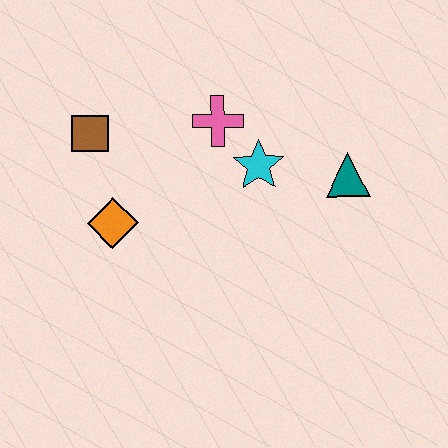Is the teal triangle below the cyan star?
Yes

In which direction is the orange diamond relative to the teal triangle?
The orange diamond is to the left of the teal triangle.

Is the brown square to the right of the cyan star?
No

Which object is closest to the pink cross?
The cyan star is closest to the pink cross.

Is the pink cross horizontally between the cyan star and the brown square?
Yes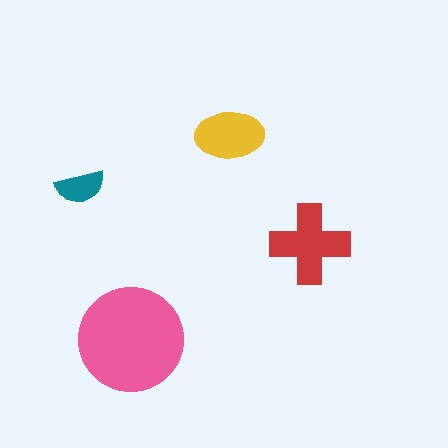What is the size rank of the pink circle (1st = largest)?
1st.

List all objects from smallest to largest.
The teal semicircle, the yellow ellipse, the red cross, the pink circle.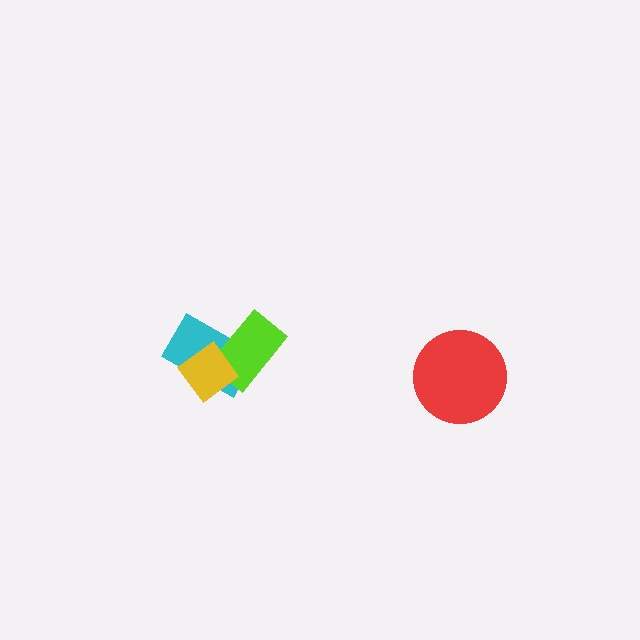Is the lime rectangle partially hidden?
Yes, it is partially covered by another shape.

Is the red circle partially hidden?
No, no other shape covers it.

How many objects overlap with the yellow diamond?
2 objects overlap with the yellow diamond.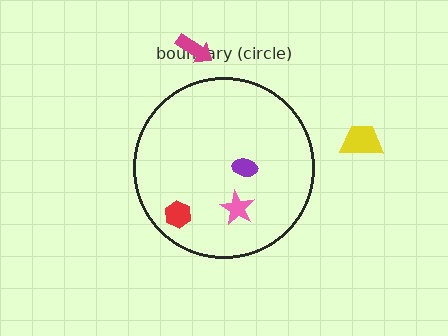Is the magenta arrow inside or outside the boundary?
Outside.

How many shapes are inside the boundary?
3 inside, 2 outside.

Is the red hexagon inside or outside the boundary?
Inside.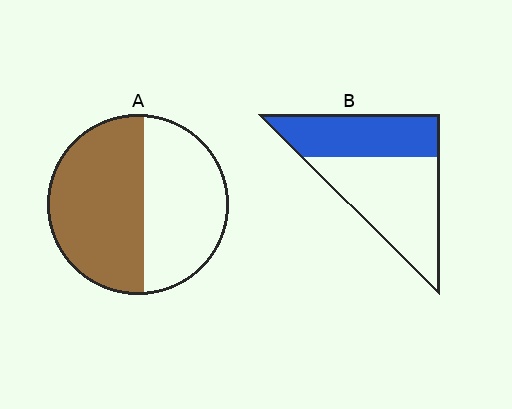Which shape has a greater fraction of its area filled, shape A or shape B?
Shape A.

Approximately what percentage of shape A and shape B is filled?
A is approximately 55% and B is approximately 40%.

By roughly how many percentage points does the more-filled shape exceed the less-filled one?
By roughly 10 percentage points (A over B).